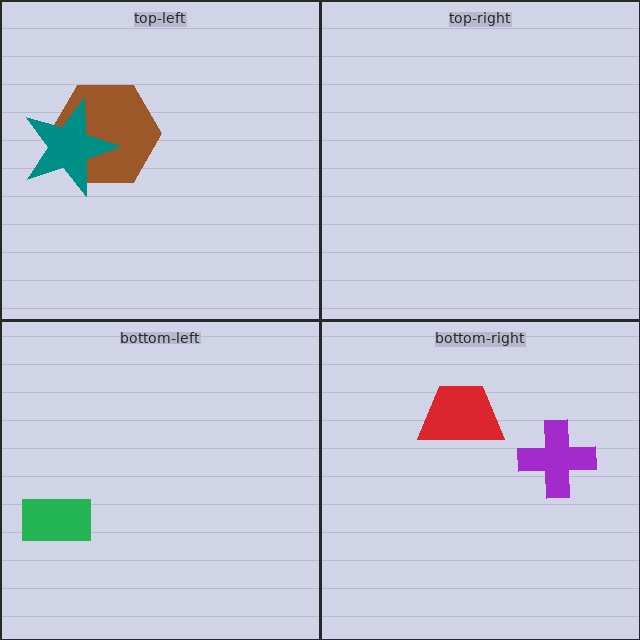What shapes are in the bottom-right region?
The red trapezoid, the purple cross.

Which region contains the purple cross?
The bottom-right region.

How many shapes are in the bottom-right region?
2.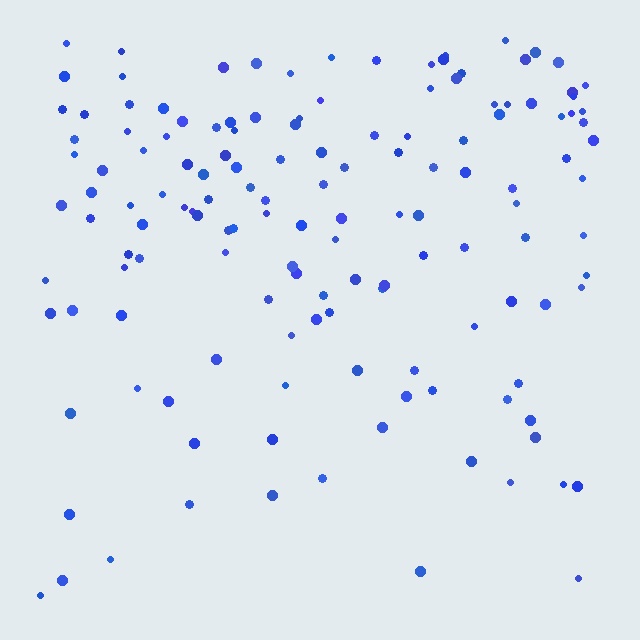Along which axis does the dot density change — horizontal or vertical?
Vertical.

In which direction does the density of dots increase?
From bottom to top, with the top side densest.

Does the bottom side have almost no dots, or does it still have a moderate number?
Still a moderate number, just noticeably fewer than the top.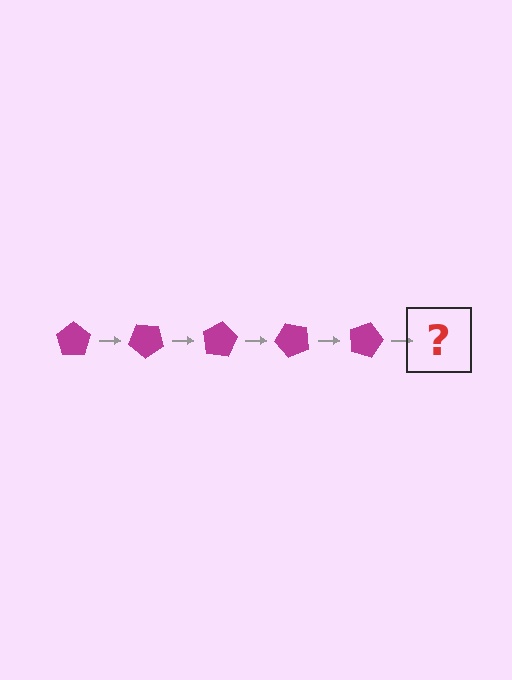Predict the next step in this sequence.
The next step is a magenta pentagon rotated 200 degrees.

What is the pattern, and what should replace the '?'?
The pattern is that the pentagon rotates 40 degrees each step. The '?' should be a magenta pentagon rotated 200 degrees.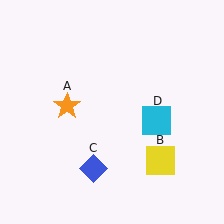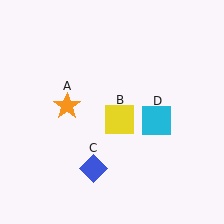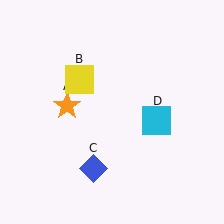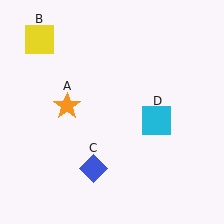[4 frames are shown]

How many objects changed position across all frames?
1 object changed position: yellow square (object B).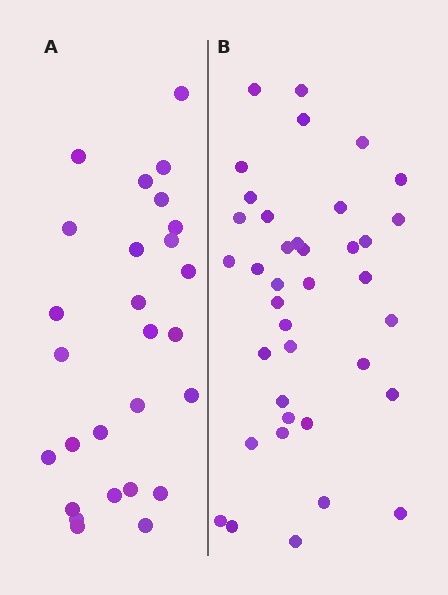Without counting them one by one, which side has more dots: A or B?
Region B (the right region) has more dots.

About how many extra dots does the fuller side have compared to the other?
Region B has roughly 12 or so more dots than region A.